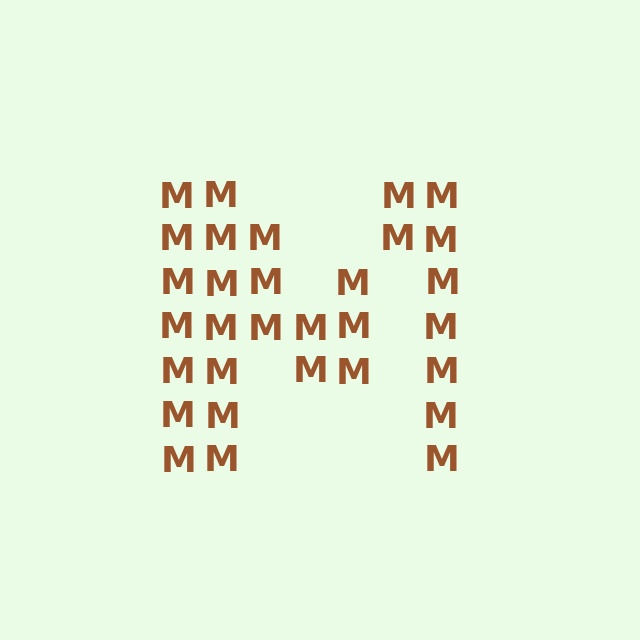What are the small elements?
The small elements are letter M's.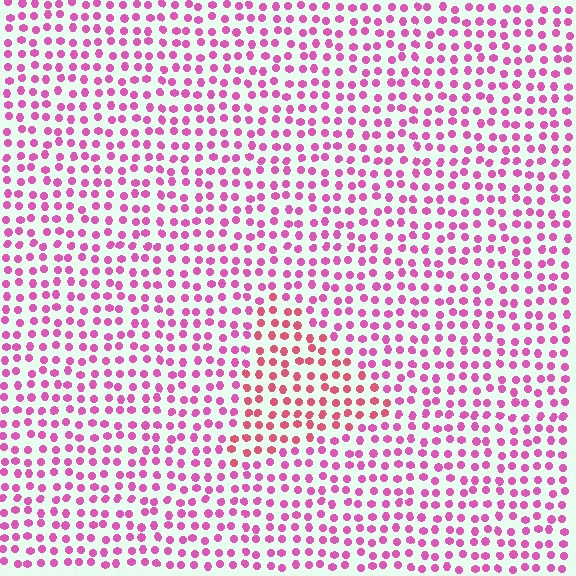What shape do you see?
I see a triangle.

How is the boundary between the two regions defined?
The boundary is defined purely by a slight shift in hue (about 29 degrees). Spacing, size, and orientation are identical on both sides.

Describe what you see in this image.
The image is filled with small pink elements in a uniform arrangement. A triangle-shaped region is visible where the elements are tinted to a slightly different hue, forming a subtle color boundary.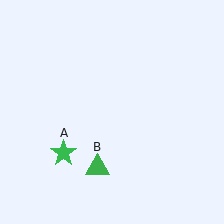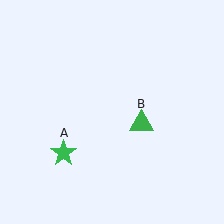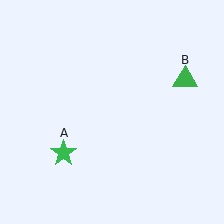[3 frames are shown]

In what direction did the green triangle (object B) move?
The green triangle (object B) moved up and to the right.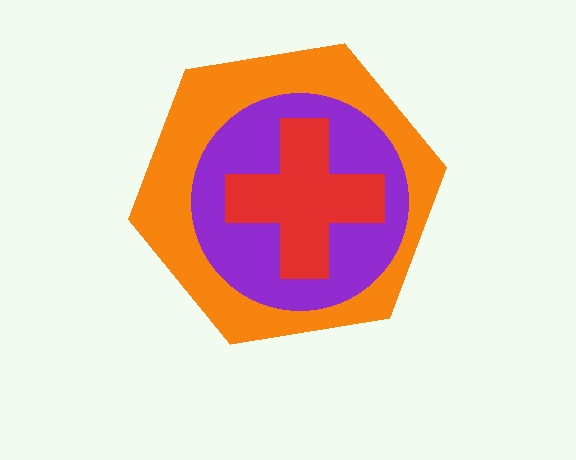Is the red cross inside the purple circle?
Yes.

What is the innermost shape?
The red cross.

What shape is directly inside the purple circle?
The red cross.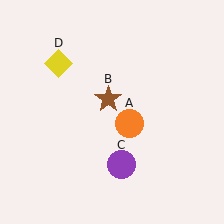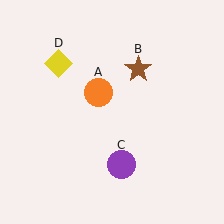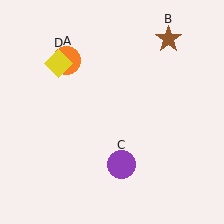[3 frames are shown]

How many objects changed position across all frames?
2 objects changed position: orange circle (object A), brown star (object B).